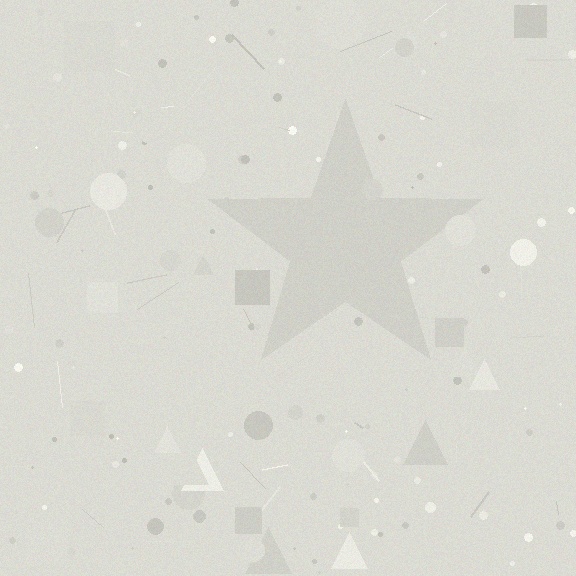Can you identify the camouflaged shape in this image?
The camouflaged shape is a star.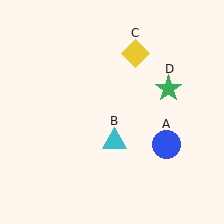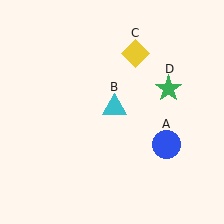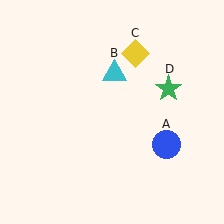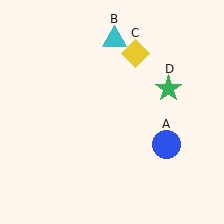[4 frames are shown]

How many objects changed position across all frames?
1 object changed position: cyan triangle (object B).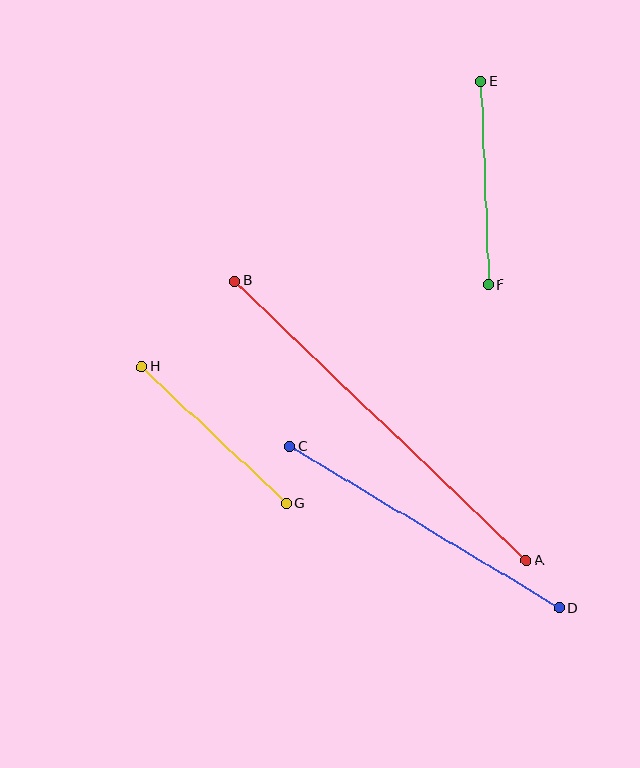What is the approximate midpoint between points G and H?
The midpoint is at approximately (214, 435) pixels.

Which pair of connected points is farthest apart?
Points A and B are farthest apart.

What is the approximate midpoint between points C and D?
The midpoint is at approximately (425, 527) pixels.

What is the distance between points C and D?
The distance is approximately 315 pixels.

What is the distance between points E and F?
The distance is approximately 203 pixels.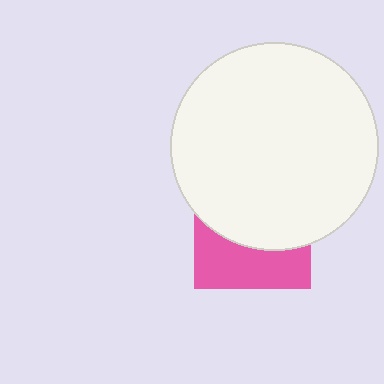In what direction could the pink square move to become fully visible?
The pink square could move down. That would shift it out from behind the white circle entirely.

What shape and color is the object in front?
The object in front is a white circle.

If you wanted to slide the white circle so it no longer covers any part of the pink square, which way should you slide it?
Slide it up — that is the most direct way to separate the two shapes.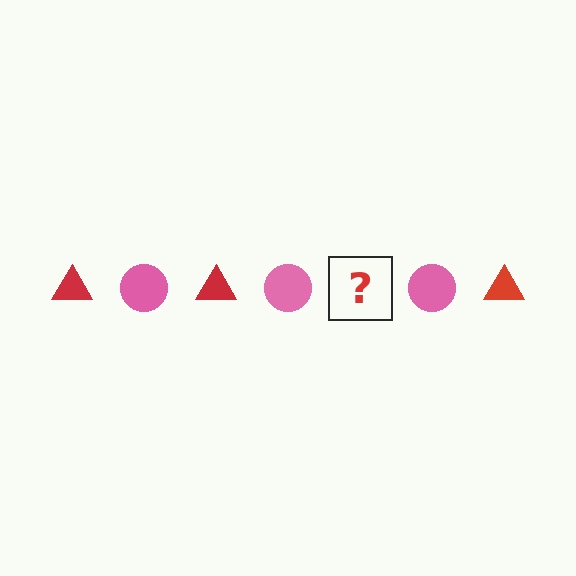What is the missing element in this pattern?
The missing element is a red triangle.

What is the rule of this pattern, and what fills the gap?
The rule is that the pattern alternates between red triangle and pink circle. The gap should be filled with a red triangle.